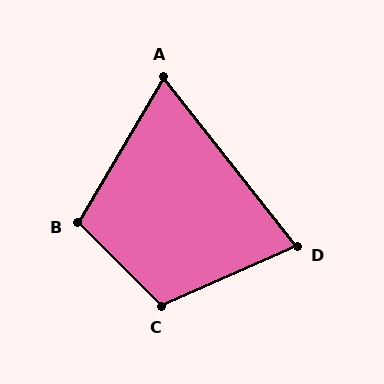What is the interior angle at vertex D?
Approximately 76 degrees (acute).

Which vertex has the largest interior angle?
C, at approximately 111 degrees.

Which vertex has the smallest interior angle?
A, at approximately 69 degrees.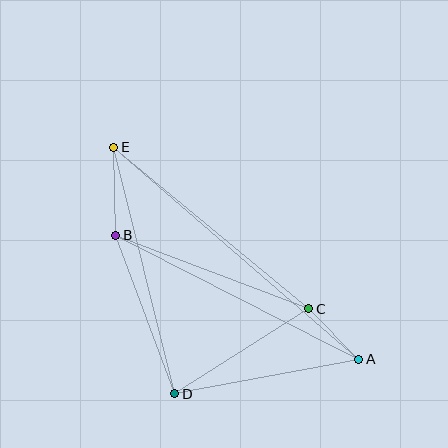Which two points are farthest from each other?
Points A and E are farthest from each other.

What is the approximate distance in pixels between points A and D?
The distance between A and D is approximately 187 pixels.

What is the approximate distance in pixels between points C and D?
The distance between C and D is approximately 159 pixels.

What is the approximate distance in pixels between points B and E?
The distance between B and E is approximately 88 pixels.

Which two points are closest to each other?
Points A and C are closest to each other.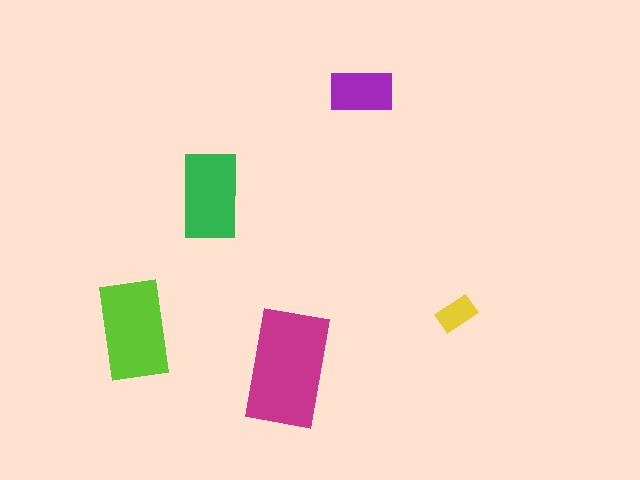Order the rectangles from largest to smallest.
the magenta one, the lime one, the green one, the purple one, the yellow one.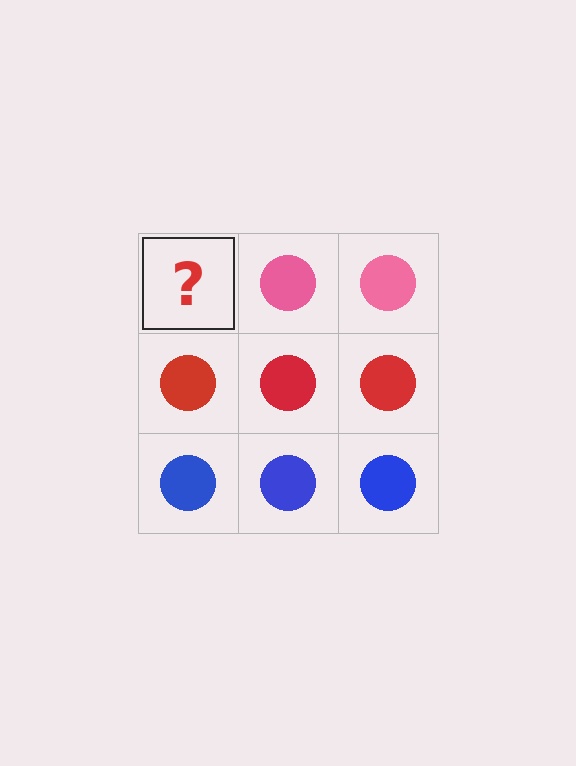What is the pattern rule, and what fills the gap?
The rule is that each row has a consistent color. The gap should be filled with a pink circle.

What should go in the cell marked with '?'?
The missing cell should contain a pink circle.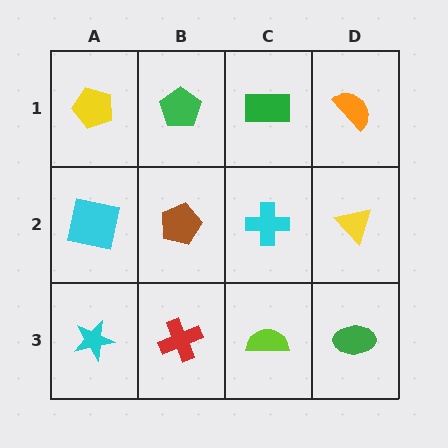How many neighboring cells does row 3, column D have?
2.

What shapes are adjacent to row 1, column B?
A brown pentagon (row 2, column B), a yellow pentagon (row 1, column A), a green rectangle (row 1, column C).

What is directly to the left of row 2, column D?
A cyan cross.